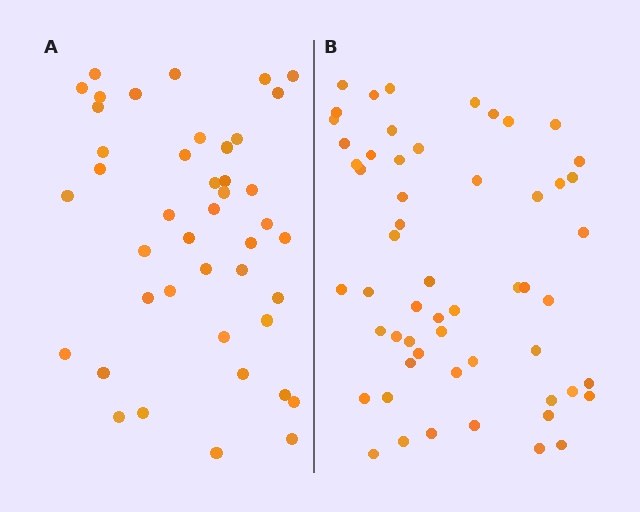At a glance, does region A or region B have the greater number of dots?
Region B (the right region) has more dots.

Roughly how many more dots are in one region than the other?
Region B has approximately 15 more dots than region A.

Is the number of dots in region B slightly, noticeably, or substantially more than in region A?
Region B has noticeably more, but not dramatically so. The ratio is roughly 1.3 to 1.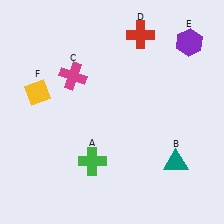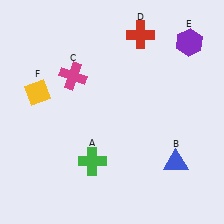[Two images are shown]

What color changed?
The triangle (B) changed from teal in Image 1 to blue in Image 2.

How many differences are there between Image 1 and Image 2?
There is 1 difference between the two images.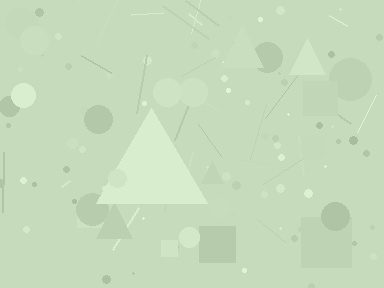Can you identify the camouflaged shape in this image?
The camouflaged shape is a triangle.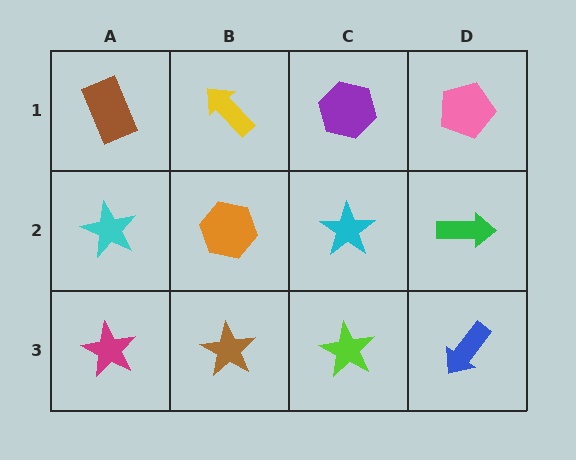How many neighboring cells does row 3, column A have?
2.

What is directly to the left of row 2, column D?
A cyan star.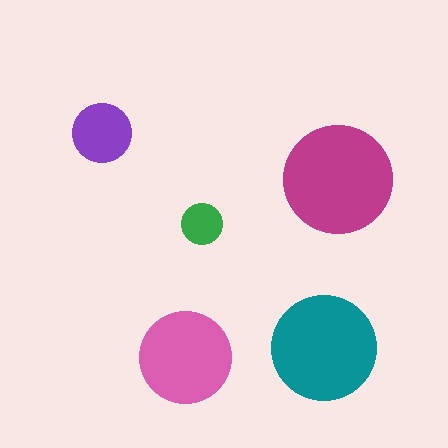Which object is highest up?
The purple circle is topmost.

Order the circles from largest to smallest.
the magenta one, the teal one, the pink one, the purple one, the green one.